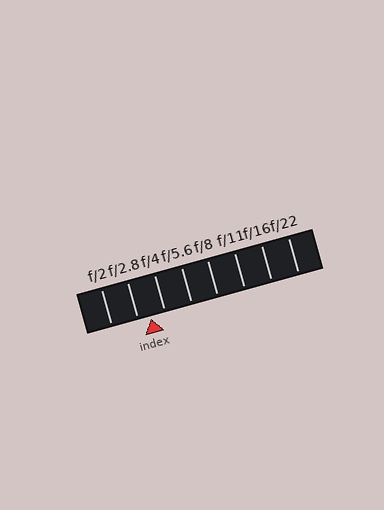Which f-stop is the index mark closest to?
The index mark is closest to f/2.8.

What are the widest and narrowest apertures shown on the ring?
The widest aperture shown is f/2 and the narrowest is f/22.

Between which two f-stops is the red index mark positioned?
The index mark is between f/2.8 and f/4.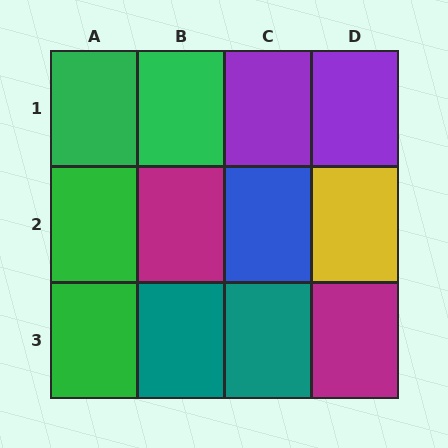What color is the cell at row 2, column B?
Magenta.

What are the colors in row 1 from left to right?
Green, green, purple, purple.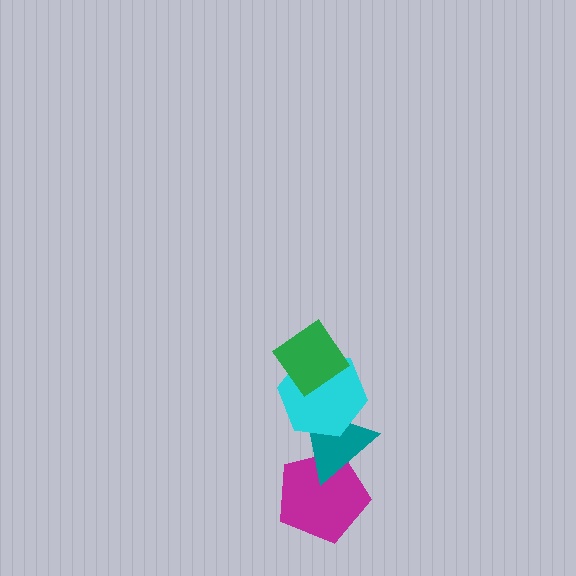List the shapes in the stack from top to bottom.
From top to bottom: the green diamond, the cyan hexagon, the teal triangle, the magenta pentagon.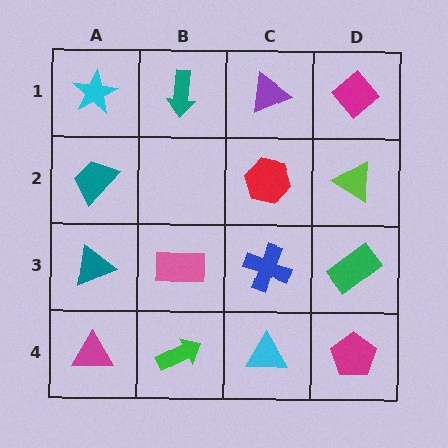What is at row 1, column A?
A cyan star.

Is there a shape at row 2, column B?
No, that cell is empty.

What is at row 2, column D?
A lime triangle.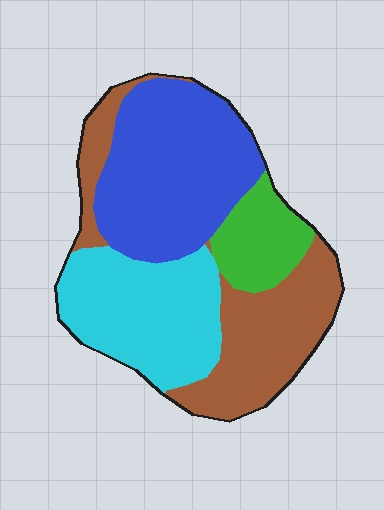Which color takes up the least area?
Green, at roughly 10%.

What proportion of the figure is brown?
Brown takes up about one quarter (1/4) of the figure.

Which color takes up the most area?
Blue, at roughly 35%.